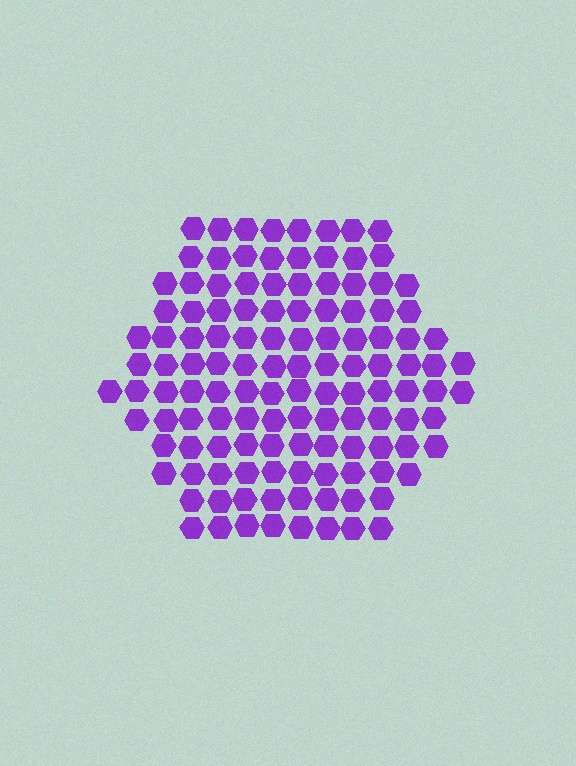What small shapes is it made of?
It is made of small hexagons.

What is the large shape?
The large shape is a hexagon.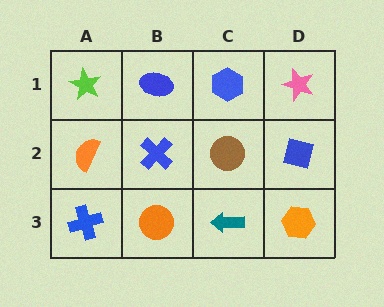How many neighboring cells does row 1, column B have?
3.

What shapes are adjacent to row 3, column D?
A blue square (row 2, column D), a teal arrow (row 3, column C).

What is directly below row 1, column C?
A brown circle.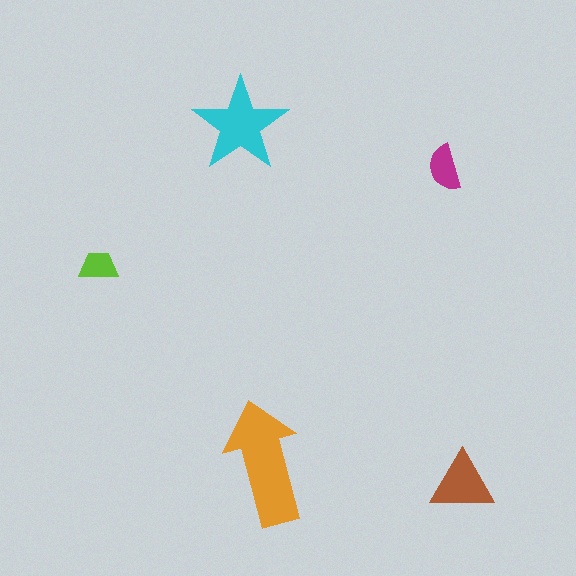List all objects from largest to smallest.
The orange arrow, the cyan star, the brown triangle, the magenta semicircle, the lime trapezoid.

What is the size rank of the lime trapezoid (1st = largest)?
5th.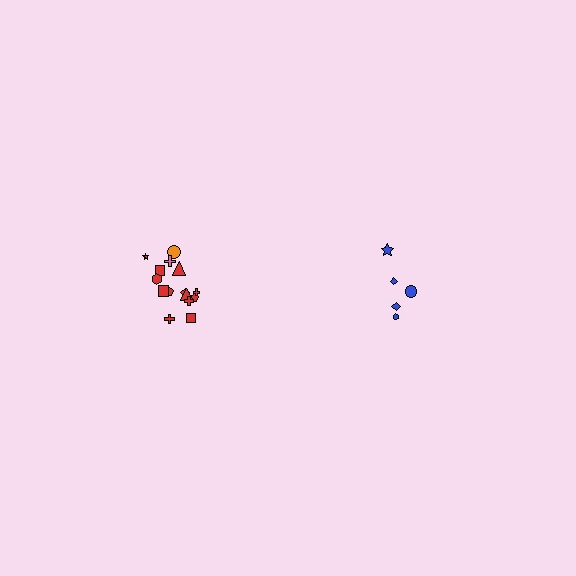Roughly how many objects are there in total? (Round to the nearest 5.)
Roughly 20 objects in total.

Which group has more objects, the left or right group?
The left group.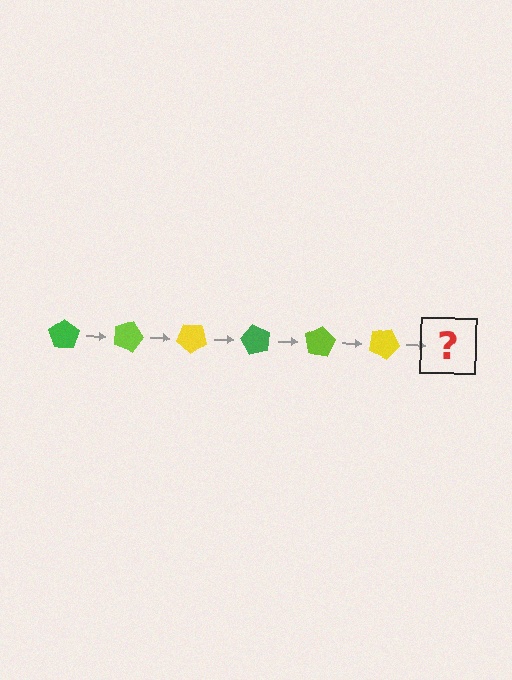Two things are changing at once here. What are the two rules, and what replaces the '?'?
The two rules are that it rotates 20 degrees each step and the color cycles through green, lime, and yellow. The '?' should be a green pentagon, rotated 120 degrees from the start.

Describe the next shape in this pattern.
It should be a green pentagon, rotated 120 degrees from the start.